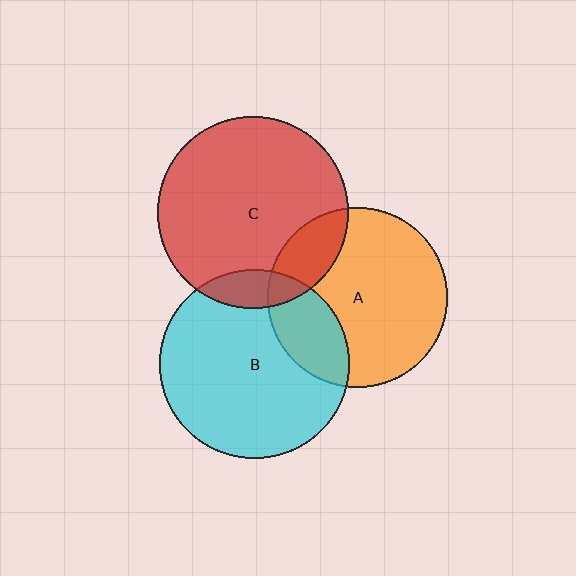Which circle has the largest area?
Circle C (red).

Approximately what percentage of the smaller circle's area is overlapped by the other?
Approximately 15%.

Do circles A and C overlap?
Yes.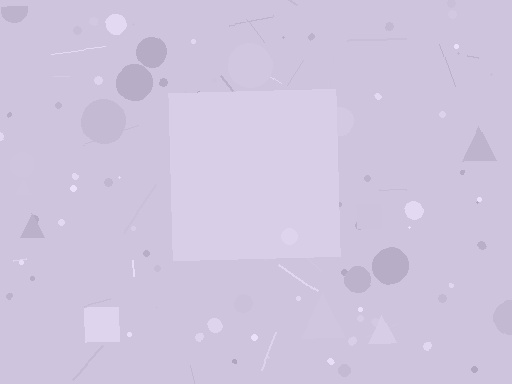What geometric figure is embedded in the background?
A square is embedded in the background.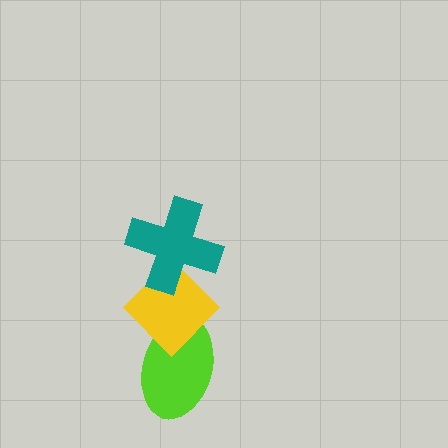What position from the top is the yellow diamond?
The yellow diamond is 2nd from the top.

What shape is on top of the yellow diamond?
The teal cross is on top of the yellow diamond.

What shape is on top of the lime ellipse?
The yellow diamond is on top of the lime ellipse.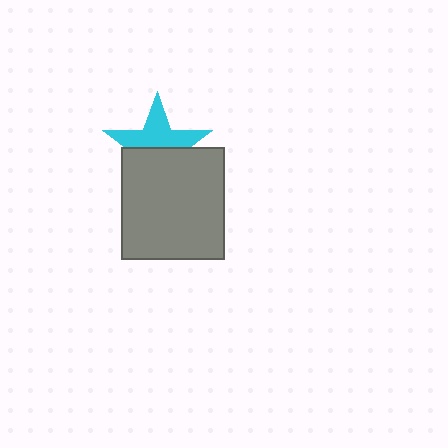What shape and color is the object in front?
The object in front is a gray rectangle.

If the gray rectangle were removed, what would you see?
You would see the complete cyan star.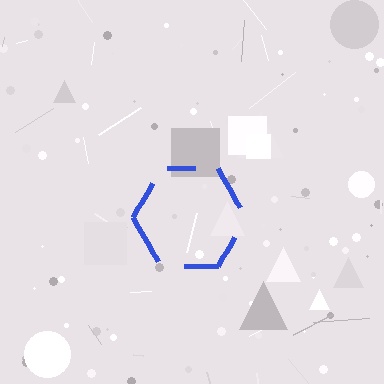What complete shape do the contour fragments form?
The contour fragments form a hexagon.